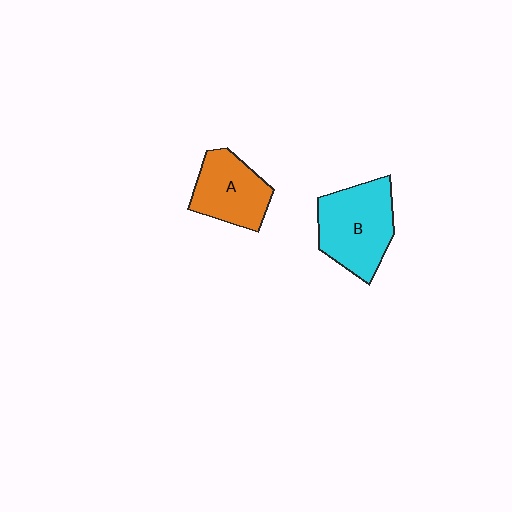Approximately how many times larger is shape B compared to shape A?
Approximately 1.3 times.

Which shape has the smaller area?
Shape A (orange).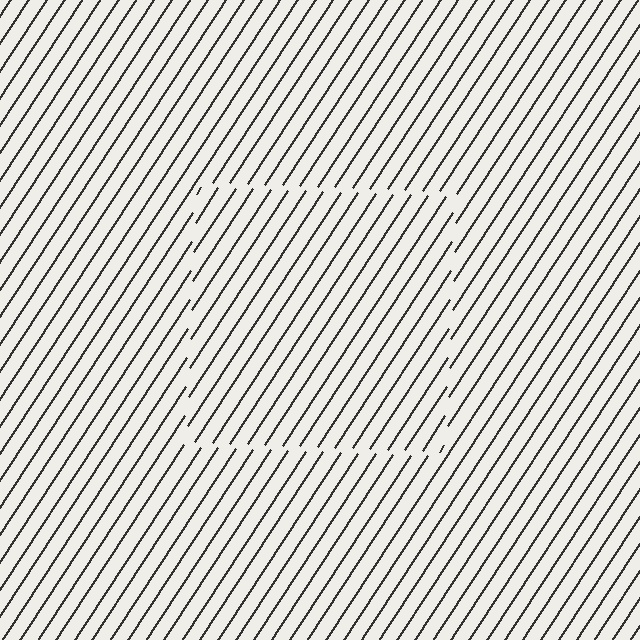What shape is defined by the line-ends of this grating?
An illusory square. The interior of the shape contains the same grating, shifted by half a period — the contour is defined by the phase discontinuity where line-ends from the inner and outer gratings abut.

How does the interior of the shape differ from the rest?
The interior of the shape contains the same grating, shifted by half a period — the contour is defined by the phase discontinuity where line-ends from the inner and outer gratings abut.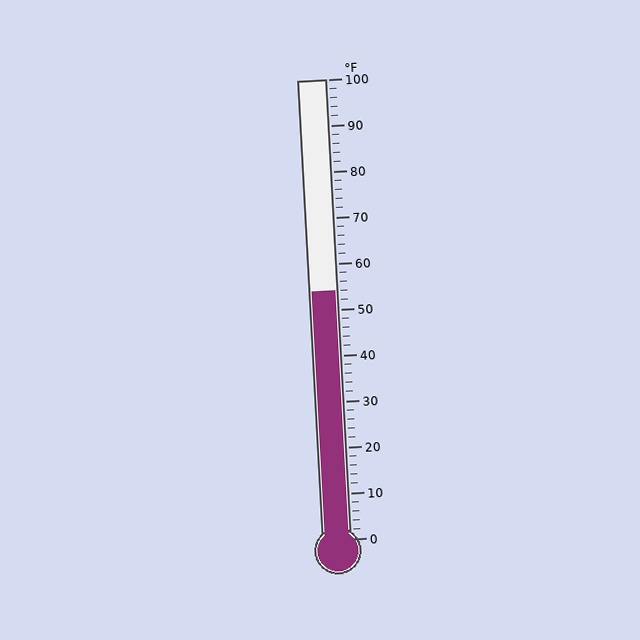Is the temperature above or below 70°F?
The temperature is below 70°F.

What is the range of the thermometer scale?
The thermometer scale ranges from 0°F to 100°F.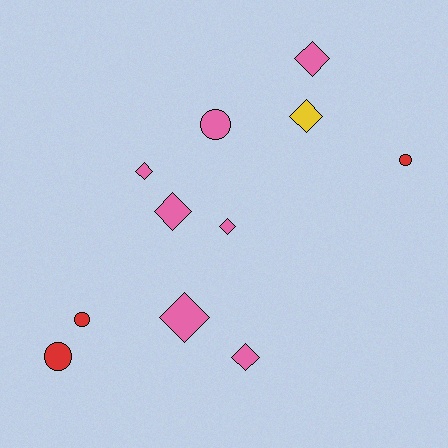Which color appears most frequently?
Pink, with 7 objects.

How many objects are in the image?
There are 11 objects.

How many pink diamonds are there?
There are 6 pink diamonds.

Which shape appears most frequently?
Diamond, with 7 objects.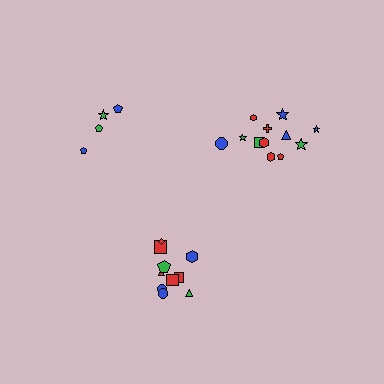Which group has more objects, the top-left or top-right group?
The top-right group.